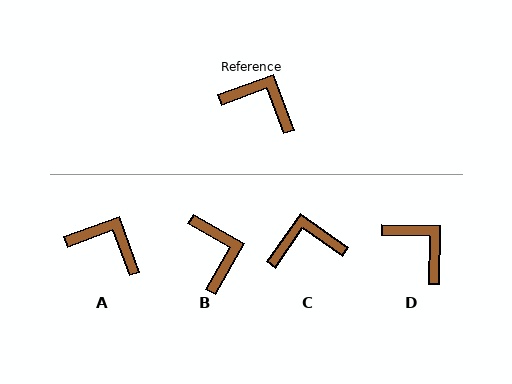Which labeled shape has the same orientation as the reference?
A.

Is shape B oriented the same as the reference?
No, it is off by about 50 degrees.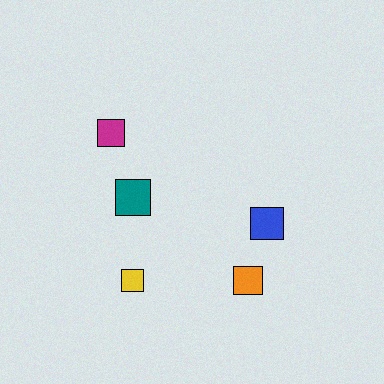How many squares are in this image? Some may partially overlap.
There are 5 squares.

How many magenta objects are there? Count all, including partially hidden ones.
There is 1 magenta object.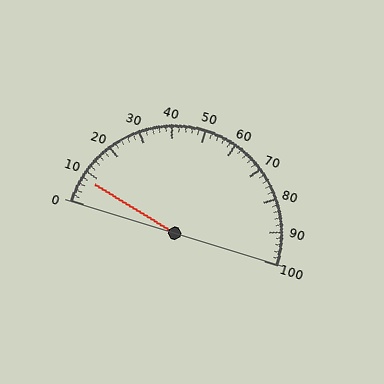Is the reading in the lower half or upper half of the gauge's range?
The reading is in the lower half of the range (0 to 100).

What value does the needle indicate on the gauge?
The needle indicates approximately 8.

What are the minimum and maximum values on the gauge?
The gauge ranges from 0 to 100.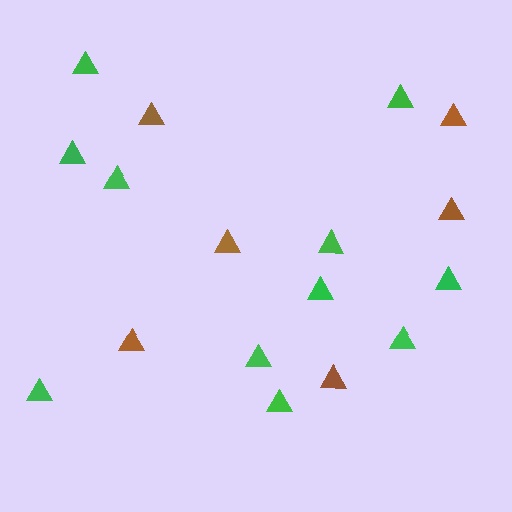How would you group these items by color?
There are 2 groups: one group of green triangles (11) and one group of brown triangles (6).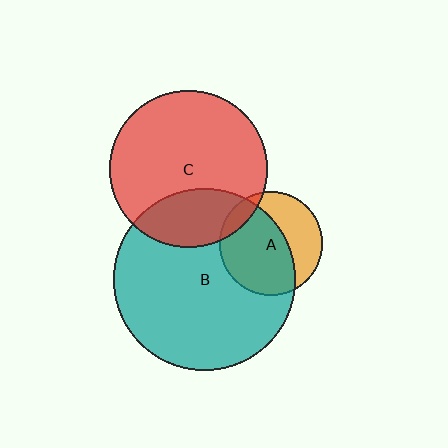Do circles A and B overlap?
Yes.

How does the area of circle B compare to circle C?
Approximately 1.3 times.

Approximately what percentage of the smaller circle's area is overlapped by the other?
Approximately 60%.